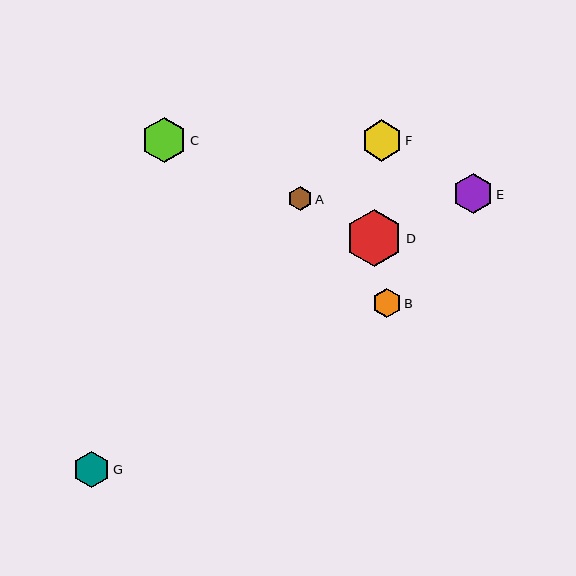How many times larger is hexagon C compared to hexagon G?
Hexagon C is approximately 1.2 times the size of hexagon G.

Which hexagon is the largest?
Hexagon D is the largest with a size of approximately 57 pixels.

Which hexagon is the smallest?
Hexagon A is the smallest with a size of approximately 24 pixels.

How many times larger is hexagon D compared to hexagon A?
Hexagon D is approximately 2.4 times the size of hexagon A.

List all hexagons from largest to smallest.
From largest to smallest: D, C, F, E, G, B, A.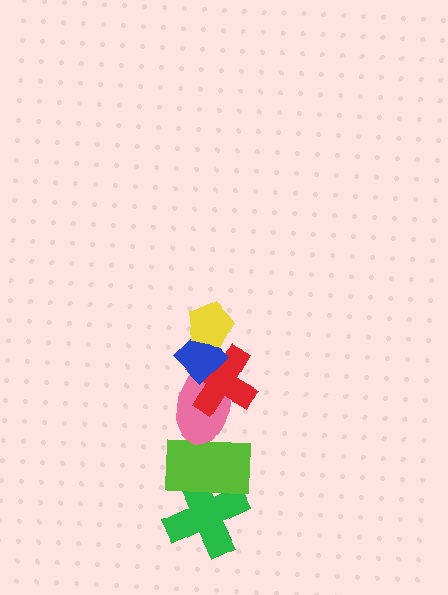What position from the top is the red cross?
The red cross is 3rd from the top.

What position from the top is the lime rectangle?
The lime rectangle is 5th from the top.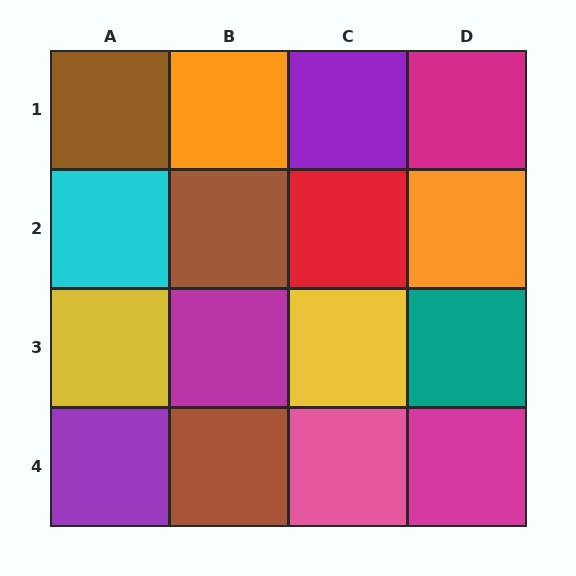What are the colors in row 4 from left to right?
Purple, brown, pink, magenta.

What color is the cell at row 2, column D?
Orange.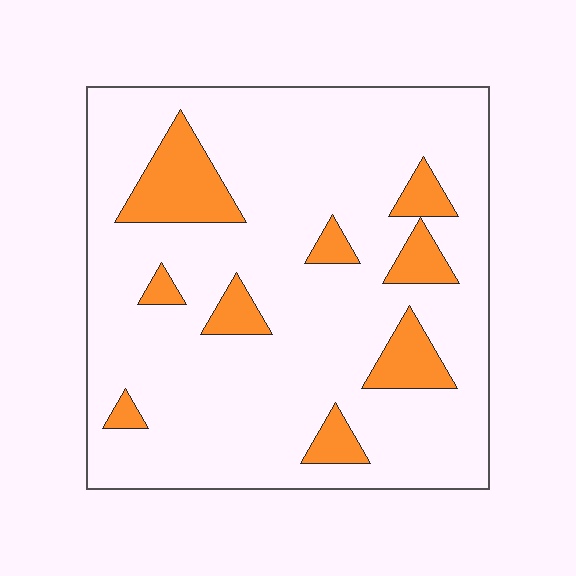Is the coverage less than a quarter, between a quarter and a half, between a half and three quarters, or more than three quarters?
Less than a quarter.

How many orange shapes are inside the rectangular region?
9.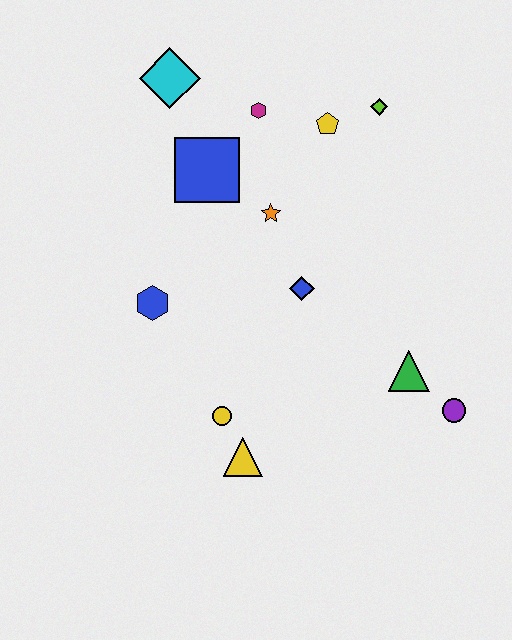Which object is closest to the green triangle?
The purple circle is closest to the green triangle.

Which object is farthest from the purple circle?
The cyan diamond is farthest from the purple circle.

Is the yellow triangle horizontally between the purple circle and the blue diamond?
No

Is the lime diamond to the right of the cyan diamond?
Yes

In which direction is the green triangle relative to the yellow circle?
The green triangle is to the right of the yellow circle.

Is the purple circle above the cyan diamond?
No